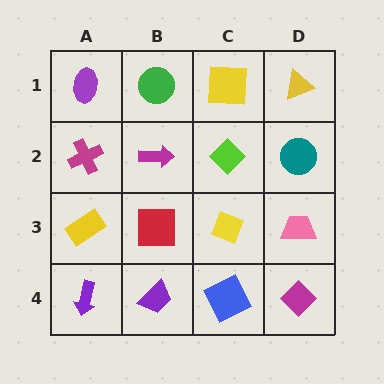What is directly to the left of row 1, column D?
A yellow square.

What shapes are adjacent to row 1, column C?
A lime diamond (row 2, column C), a green circle (row 1, column B), a yellow triangle (row 1, column D).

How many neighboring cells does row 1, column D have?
2.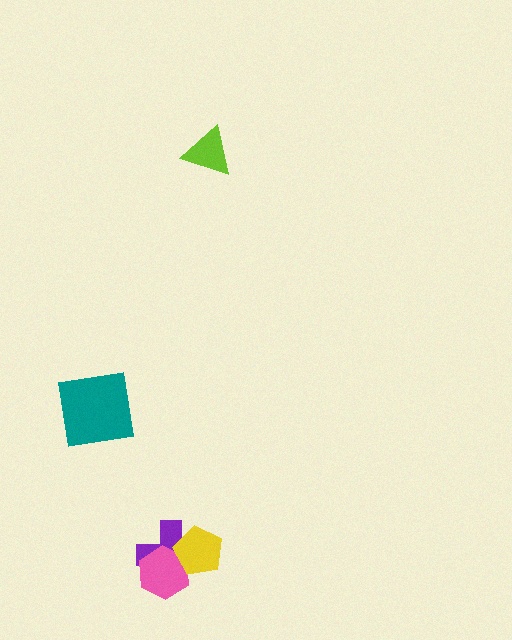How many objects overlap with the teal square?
0 objects overlap with the teal square.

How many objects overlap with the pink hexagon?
2 objects overlap with the pink hexagon.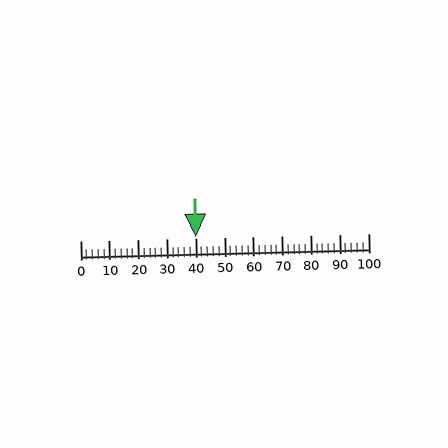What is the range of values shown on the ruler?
The ruler shows values from 0 to 100.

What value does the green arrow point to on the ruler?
The green arrow points to approximately 40.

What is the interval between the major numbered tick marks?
The major tick marks are spaced 10 units apart.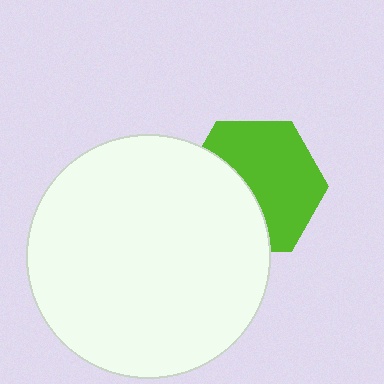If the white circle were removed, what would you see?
You would see the complete lime hexagon.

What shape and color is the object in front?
The object in front is a white circle.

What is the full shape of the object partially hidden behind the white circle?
The partially hidden object is a lime hexagon.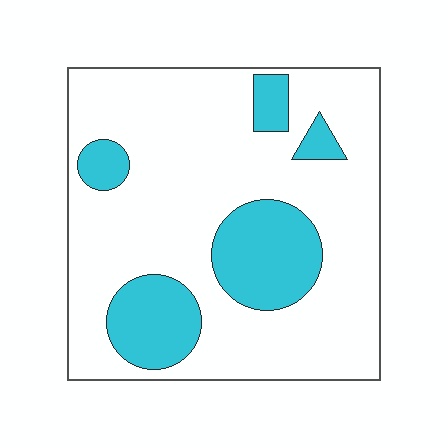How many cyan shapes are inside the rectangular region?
5.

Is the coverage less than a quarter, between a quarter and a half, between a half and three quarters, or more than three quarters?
Less than a quarter.